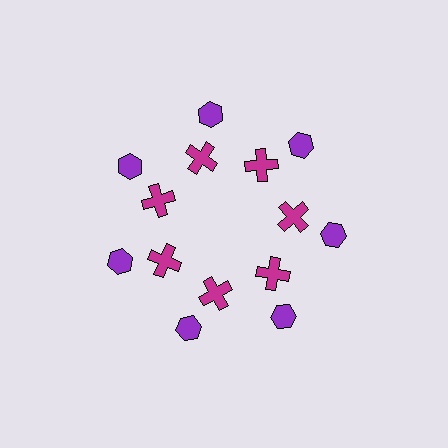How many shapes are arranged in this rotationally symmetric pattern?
There are 14 shapes, arranged in 7 groups of 2.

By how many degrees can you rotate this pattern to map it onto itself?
The pattern maps onto itself every 51 degrees of rotation.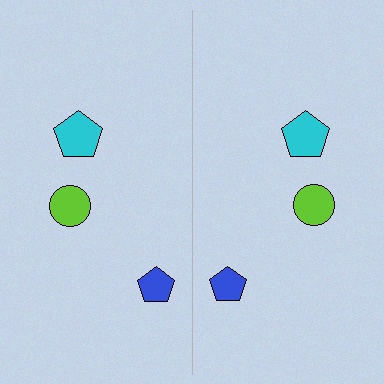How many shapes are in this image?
There are 6 shapes in this image.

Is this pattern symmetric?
Yes, this pattern has bilateral (reflection) symmetry.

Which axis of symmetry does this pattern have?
The pattern has a vertical axis of symmetry running through the center of the image.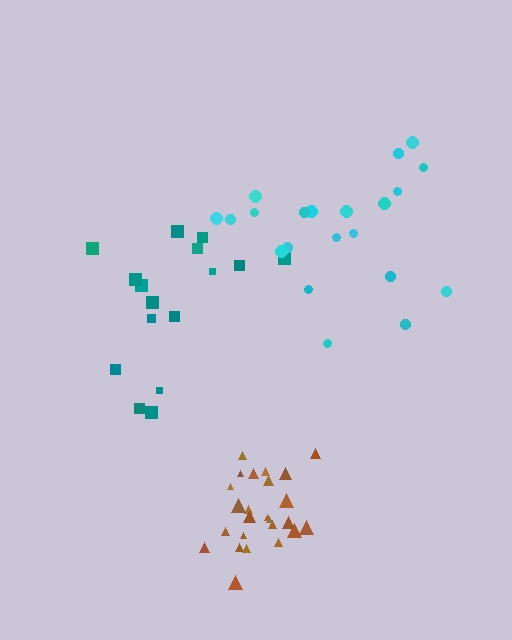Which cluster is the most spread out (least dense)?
Cyan.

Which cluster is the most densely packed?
Brown.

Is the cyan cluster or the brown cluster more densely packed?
Brown.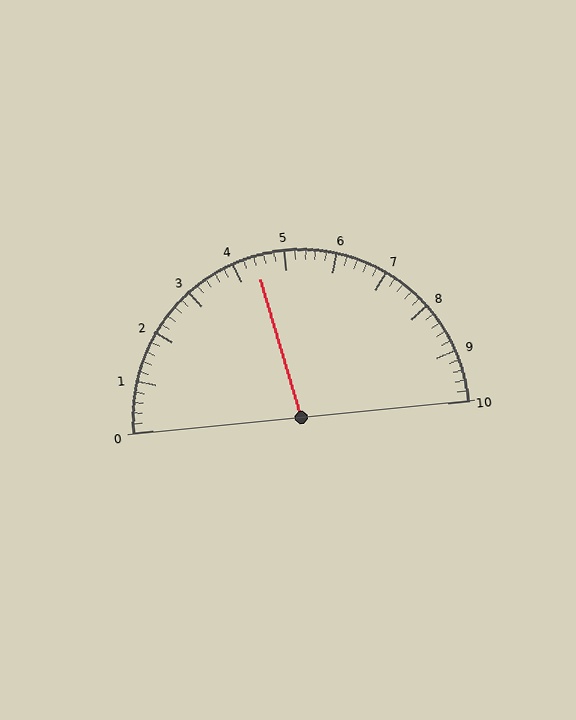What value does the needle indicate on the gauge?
The needle indicates approximately 4.4.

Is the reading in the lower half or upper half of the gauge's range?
The reading is in the lower half of the range (0 to 10).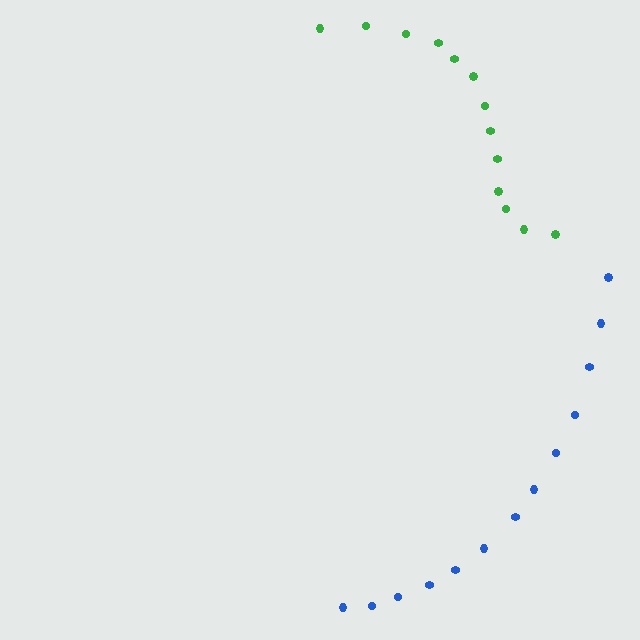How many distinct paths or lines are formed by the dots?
There are 2 distinct paths.